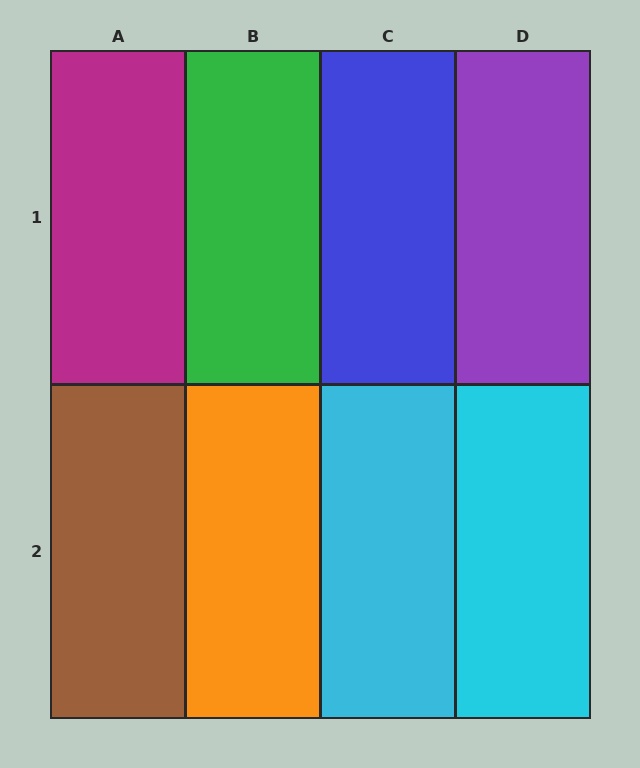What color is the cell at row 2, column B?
Orange.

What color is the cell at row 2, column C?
Cyan.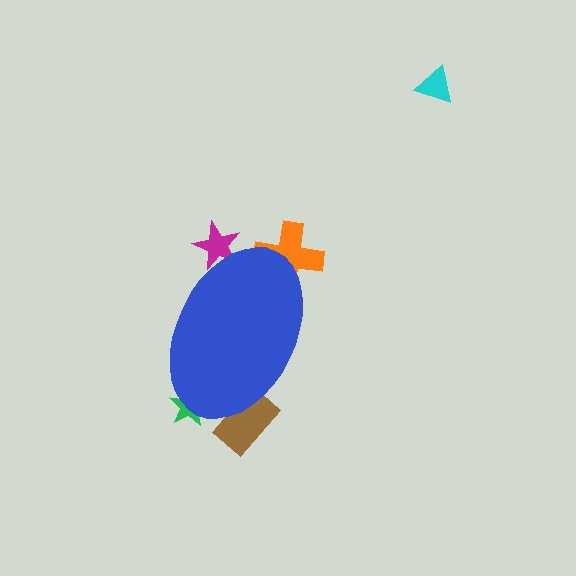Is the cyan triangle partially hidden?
No, the cyan triangle is fully visible.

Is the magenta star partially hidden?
Yes, the magenta star is partially hidden behind the blue ellipse.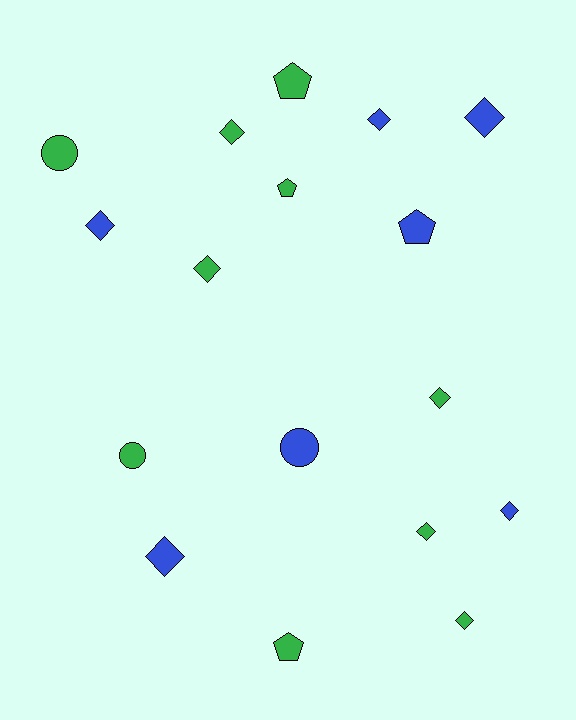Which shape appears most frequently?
Diamond, with 10 objects.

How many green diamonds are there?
There are 5 green diamonds.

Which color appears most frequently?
Green, with 10 objects.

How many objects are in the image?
There are 17 objects.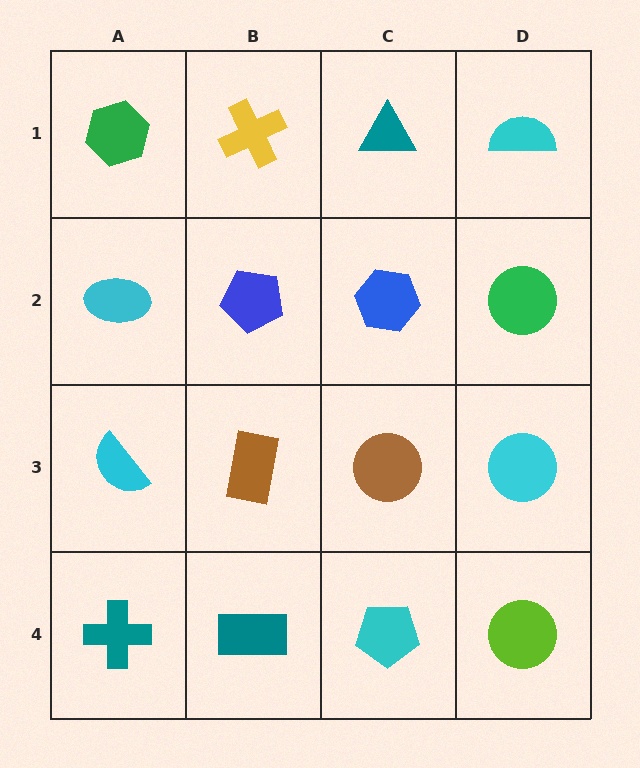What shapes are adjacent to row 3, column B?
A blue pentagon (row 2, column B), a teal rectangle (row 4, column B), a cyan semicircle (row 3, column A), a brown circle (row 3, column C).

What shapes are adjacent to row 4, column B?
A brown rectangle (row 3, column B), a teal cross (row 4, column A), a cyan pentagon (row 4, column C).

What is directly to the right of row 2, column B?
A blue hexagon.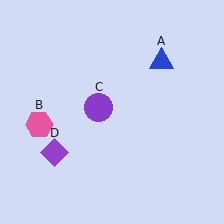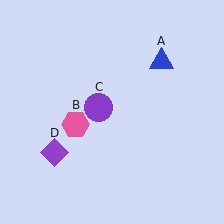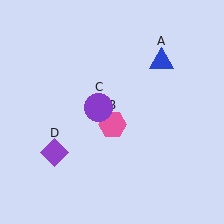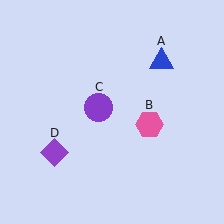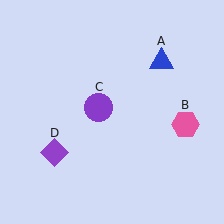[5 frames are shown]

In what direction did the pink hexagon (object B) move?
The pink hexagon (object B) moved right.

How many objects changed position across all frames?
1 object changed position: pink hexagon (object B).